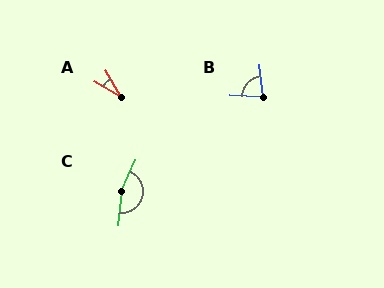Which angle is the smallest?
A, at approximately 29 degrees.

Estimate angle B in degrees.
Approximately 81 degrees.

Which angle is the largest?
C, at approximately 161 degrees.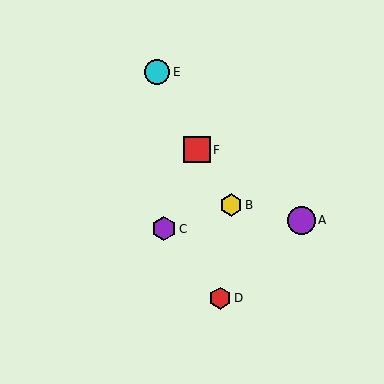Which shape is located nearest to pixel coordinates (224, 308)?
The red hexagon (labeled D) at (220, 298) is nearest to that location.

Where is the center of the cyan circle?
The center of the cyan circle is at (157, 72).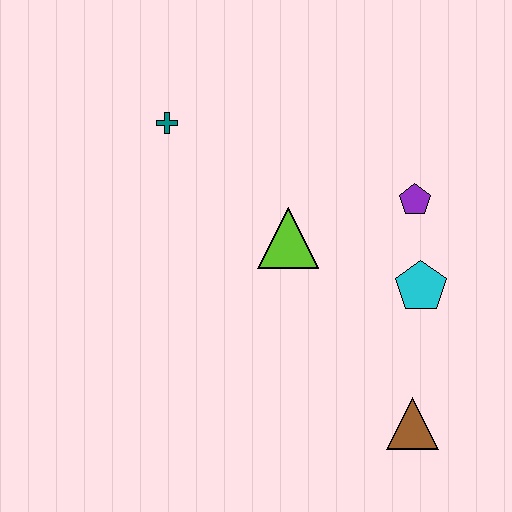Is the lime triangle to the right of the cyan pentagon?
No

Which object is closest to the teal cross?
The lime triangle is closest to the teal cross.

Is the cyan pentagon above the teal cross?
No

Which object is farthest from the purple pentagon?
The teal cross is farthest from the purple pentagon.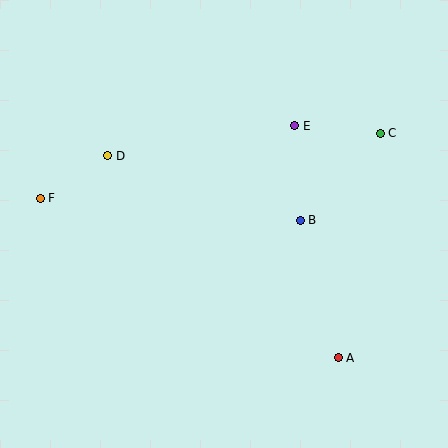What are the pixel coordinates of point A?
Point A is at (338, 358).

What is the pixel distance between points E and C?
The distance between E and C is 86 pixels.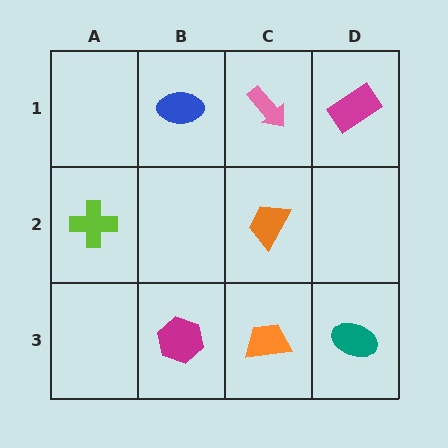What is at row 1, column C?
A pink arrow.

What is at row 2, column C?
An orange trapezoid.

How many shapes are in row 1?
3 shapes.